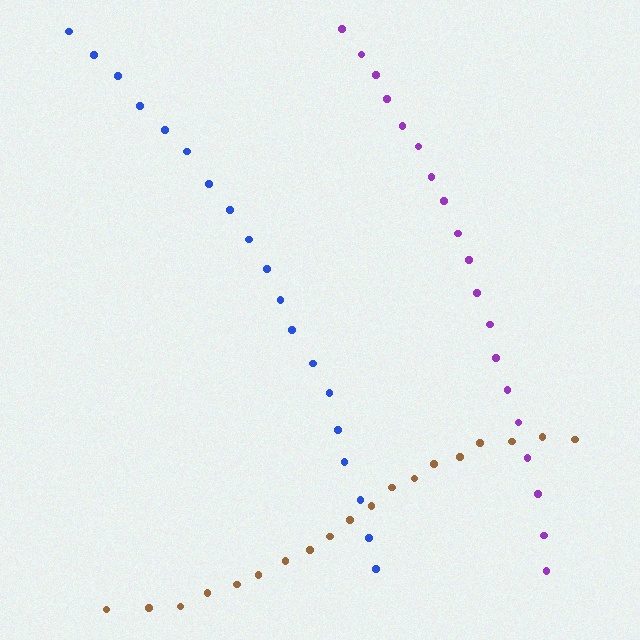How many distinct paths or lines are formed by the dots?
There are 3 distinct paths.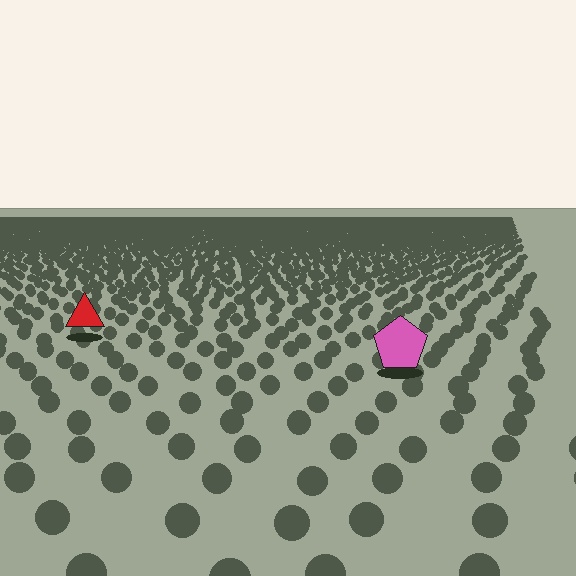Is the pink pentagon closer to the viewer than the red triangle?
Yes. The pink pentagon is closer — you can tell from the texture gradient: the ground texture is coarser near it.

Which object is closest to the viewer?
The pink pentagon is closest. The texture marks near it are larger and more spread out.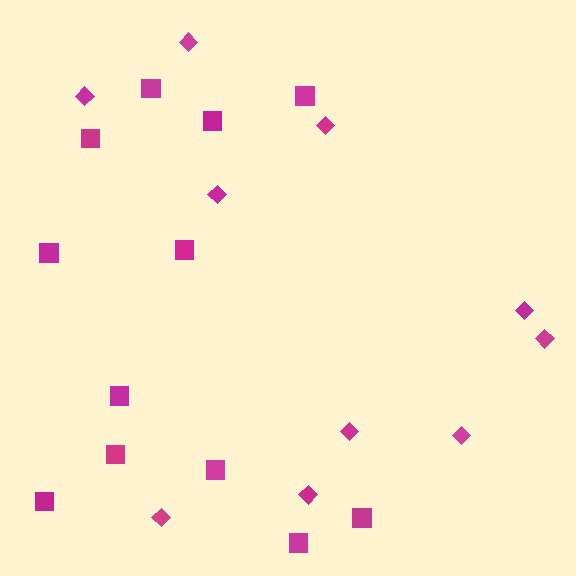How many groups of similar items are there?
There are 2 groups: one group of squares (12) and one group of diamonds (10).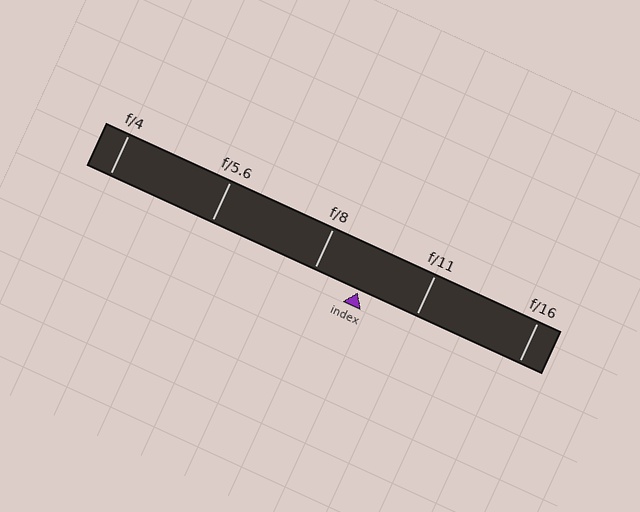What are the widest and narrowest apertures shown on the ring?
The widest aperture shown is f/4 and the narrowest is f/16.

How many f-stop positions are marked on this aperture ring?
There are 5 f-stop positions marked.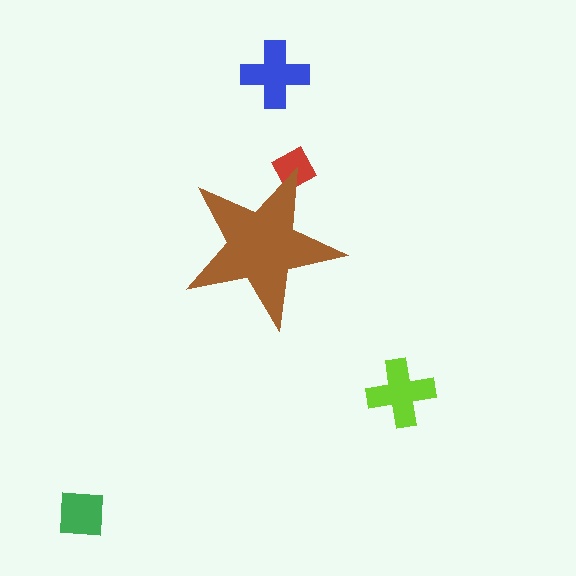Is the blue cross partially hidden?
No, the blue cross is fully visible.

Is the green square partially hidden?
No, the green square is fully visible.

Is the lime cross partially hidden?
No, the lime cross is fully visible.